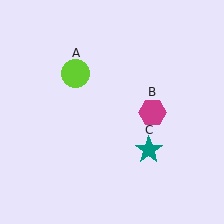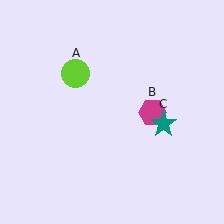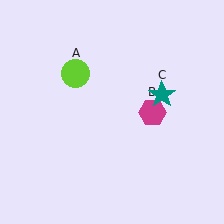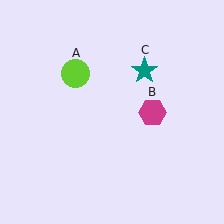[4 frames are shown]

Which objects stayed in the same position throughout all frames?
Lime circle (object A) and magenta hexagon (object B) remained stationary.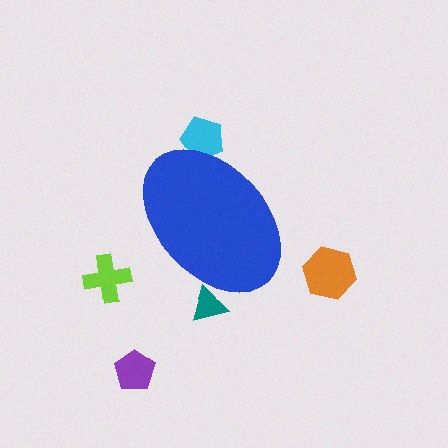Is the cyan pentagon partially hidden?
Yes, the cyan pentagon is partially hidden behind the blue ellipse.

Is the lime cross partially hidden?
No, the lime cross is fully visible.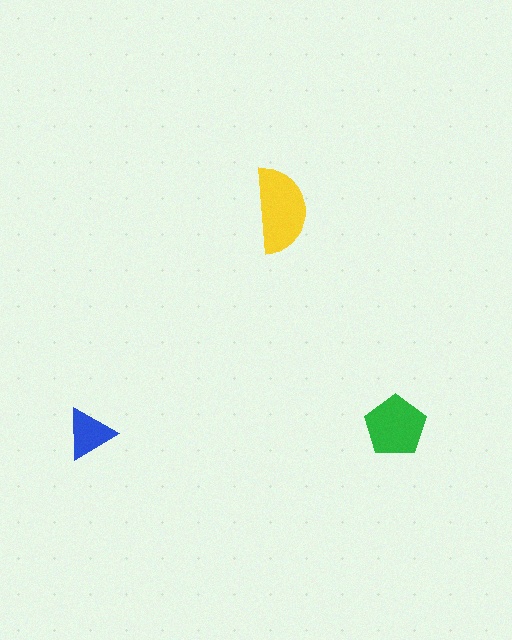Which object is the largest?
The yellow semicircle.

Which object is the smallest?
The blue triangle.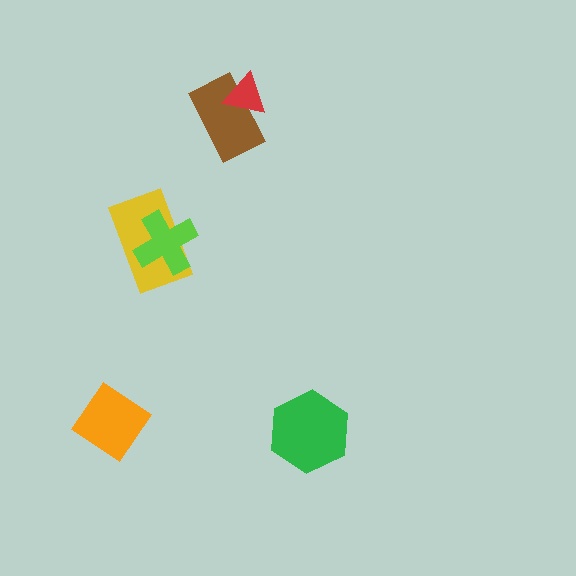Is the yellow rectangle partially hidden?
Yes, it is partially covered by another shape.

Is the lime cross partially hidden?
No, no other shape covers it.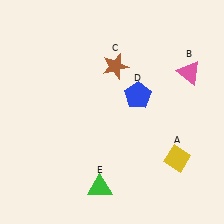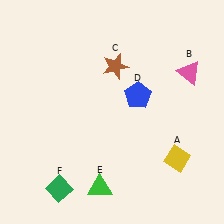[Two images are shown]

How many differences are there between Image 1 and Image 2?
There is 1 difference between the two images.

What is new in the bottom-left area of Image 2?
A green diamond (F) was added in the bottom-left area of Image 2.